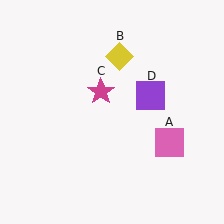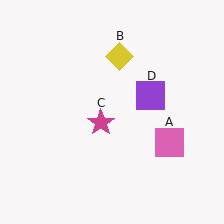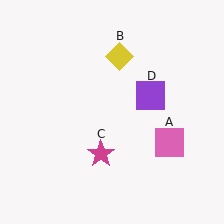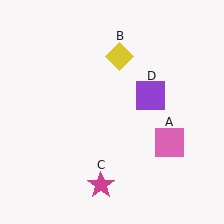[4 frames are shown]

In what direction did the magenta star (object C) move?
The magenta star (object C) moved down.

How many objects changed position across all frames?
1 object changed position: magenta star (object C).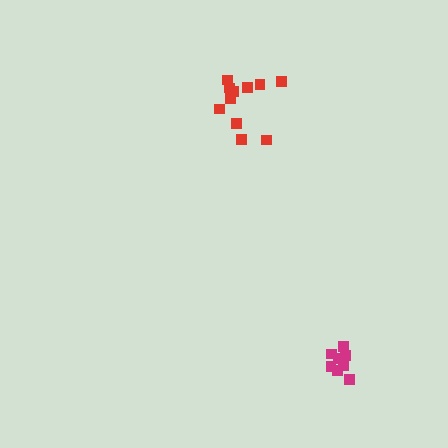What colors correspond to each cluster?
The clusters are colored: red, magenta.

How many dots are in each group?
Group 1: 11 dots, Group 2: 8 dots (19 total).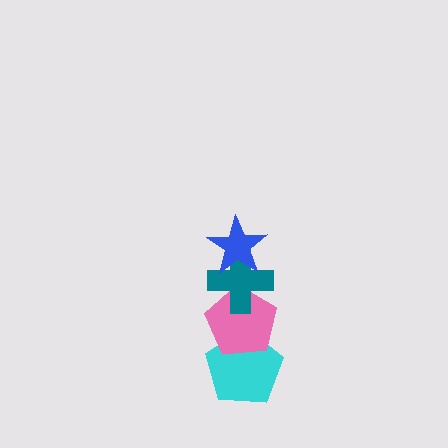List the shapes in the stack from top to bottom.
From top to bottom: the blue star, the teal cross, the pink pentagon, the cyan pentagon.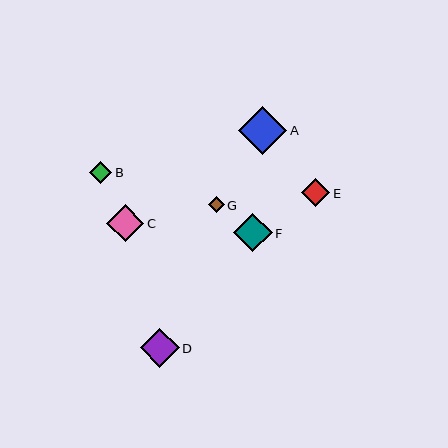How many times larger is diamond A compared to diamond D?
Diamond A is approximately 1.2 times the size of diamond D.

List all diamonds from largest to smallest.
From largest to smallest: A, D, F, C, E, B, G.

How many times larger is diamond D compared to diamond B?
Diamond D is approximately 1.8 times the size of diamond B.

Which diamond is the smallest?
Diamond G is the smallest with a size of approximately 16 pixels.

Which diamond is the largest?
Diamond A is the largest with a size of approximately 48 pixels.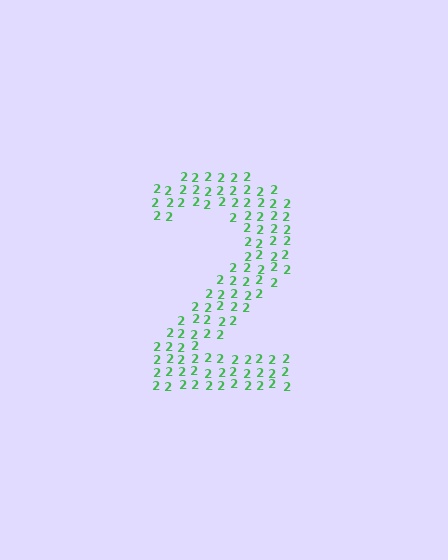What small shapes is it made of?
It is made of small digit 2's.